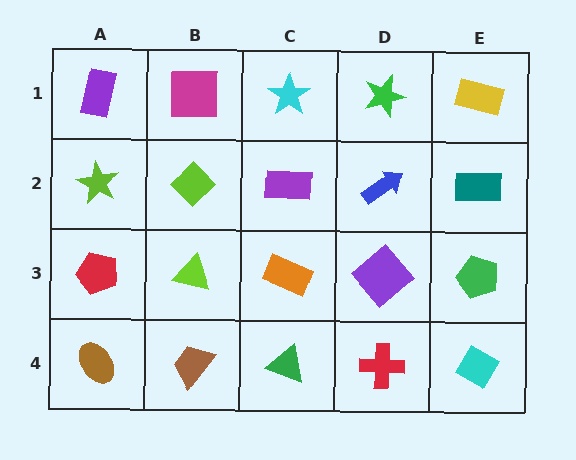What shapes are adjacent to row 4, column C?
An orange rectangle (row 3, column C), a brown trapezoid (row 4, column B), a red cross (row 4, column D).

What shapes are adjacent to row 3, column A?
A lime star (row 2, column A), a brown ellipse (row 4, column A), a lime triangle (row 3, column B).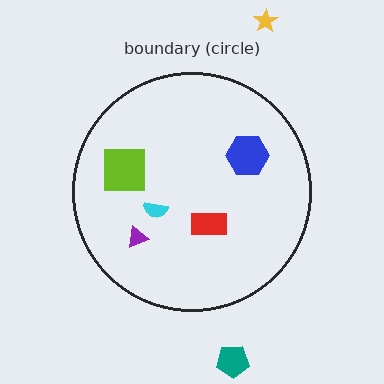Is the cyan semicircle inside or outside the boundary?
Inside.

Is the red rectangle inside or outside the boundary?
Inside.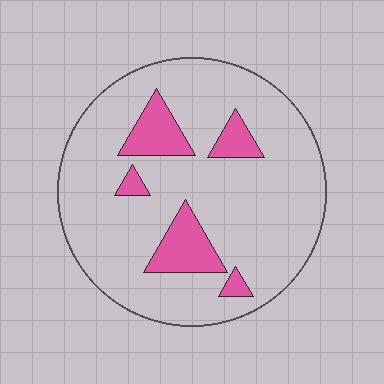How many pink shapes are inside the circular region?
5.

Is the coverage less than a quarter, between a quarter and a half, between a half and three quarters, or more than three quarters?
Less than a quarter.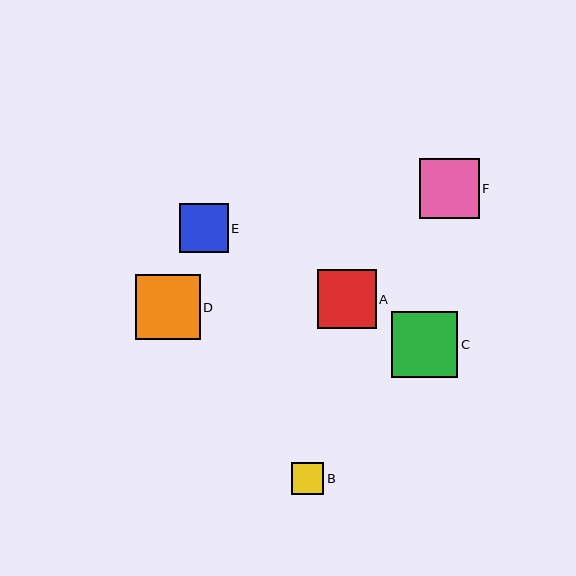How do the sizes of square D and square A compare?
Square D and square A are approximately the same size.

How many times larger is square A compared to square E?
Square A is approximately 1.2 times the size of square E.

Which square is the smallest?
Square B is the smallest with a size of approximately 33 pixels.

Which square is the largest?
Square C is the largest with a size of approximately 66 pixels.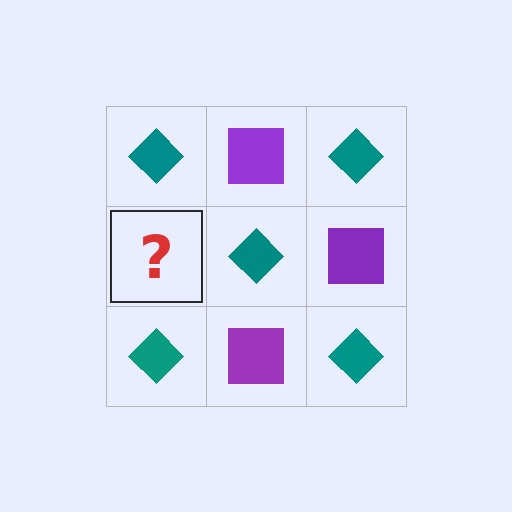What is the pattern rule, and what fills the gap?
The rule is that it alternates teal diamond and purple square in a checkerboard pattern. The gap should be filled with a purple square.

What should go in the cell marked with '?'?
The missing cell should contain a purple square.